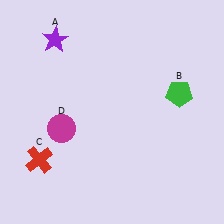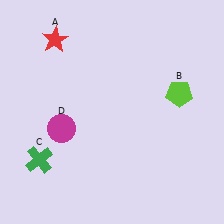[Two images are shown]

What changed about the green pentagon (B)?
In Image 1, B is green. In Image 2, it changed to lime.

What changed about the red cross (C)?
In Image 1, C is red. In Image 2, it changed to green.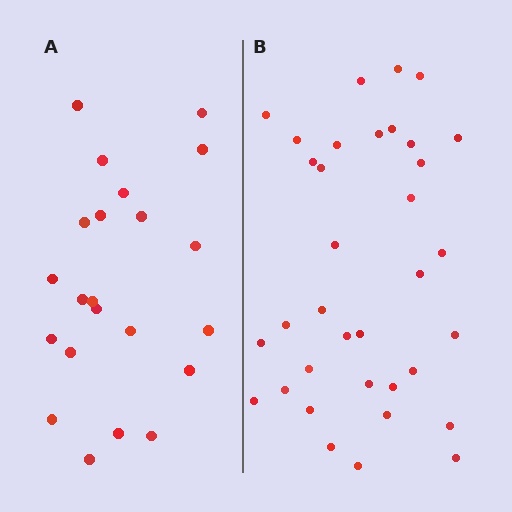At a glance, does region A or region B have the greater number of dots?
Region B (the right region) has more dots.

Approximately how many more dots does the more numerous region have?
Region B has approximately 15 more dots than region A.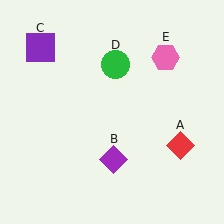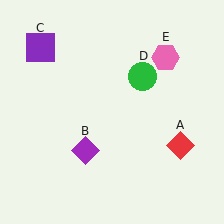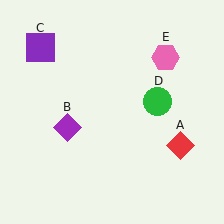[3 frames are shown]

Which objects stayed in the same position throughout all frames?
Red diamond (object A) and purple square (object C) and pink hexagon (object E) remained stationary.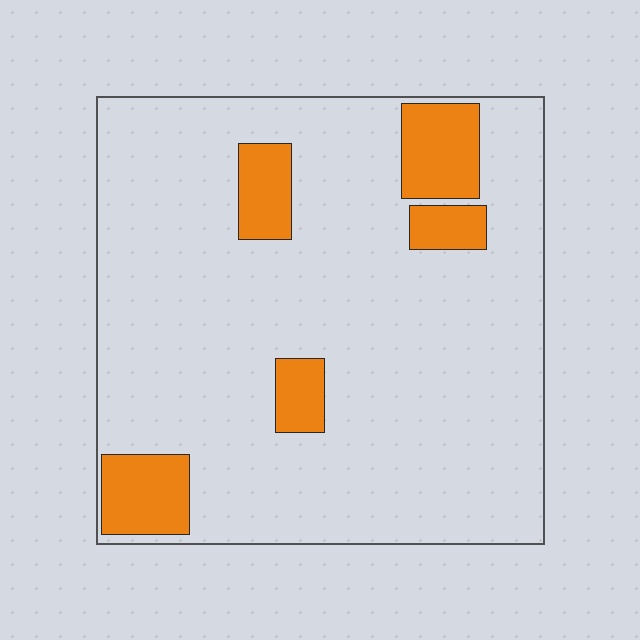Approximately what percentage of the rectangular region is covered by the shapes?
Approximately 15%.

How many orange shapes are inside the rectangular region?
5.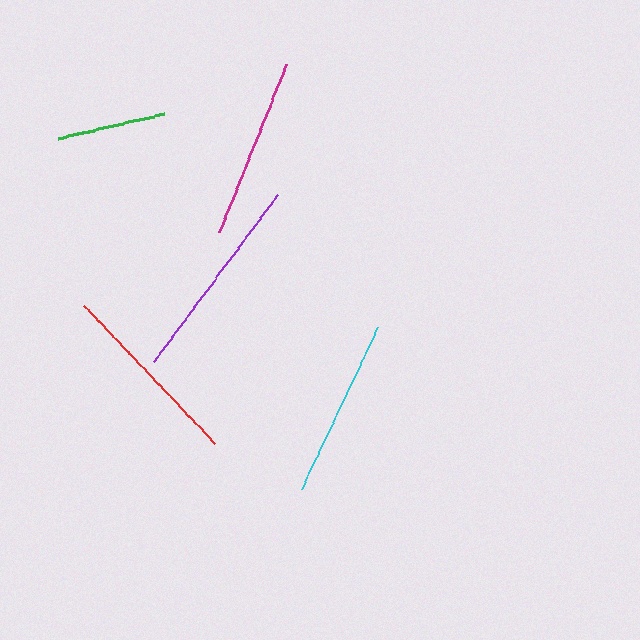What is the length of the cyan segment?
The cyan segment is approximately 179 pixels long.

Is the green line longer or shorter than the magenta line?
The magenta line is longer than the green line.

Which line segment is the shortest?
The green line is the shortest at approximately 109 pixels.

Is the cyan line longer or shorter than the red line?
The red line is longer than the cyan line.